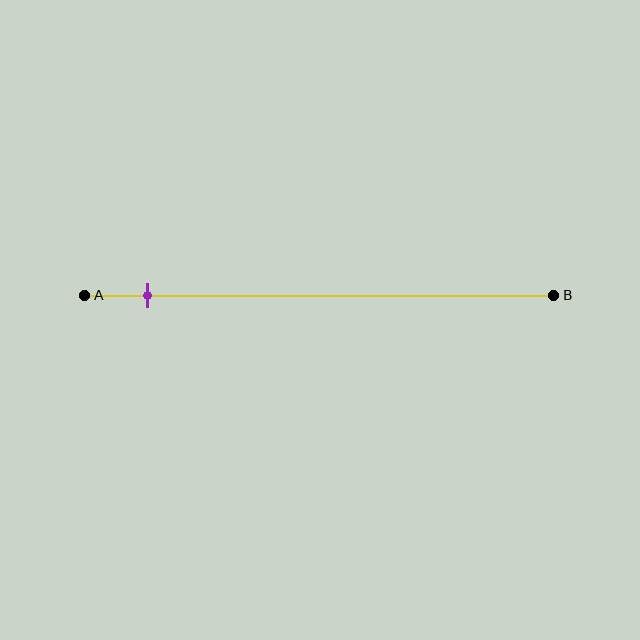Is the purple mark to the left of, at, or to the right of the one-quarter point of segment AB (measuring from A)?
The purple mark is to the left of the one-quarter point of segment AB.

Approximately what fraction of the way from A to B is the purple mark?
The purple mark is approximately 15% of the way from A to B.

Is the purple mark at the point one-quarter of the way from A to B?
No, the mark is at about 15% from A, not at the 25% one-quarter point.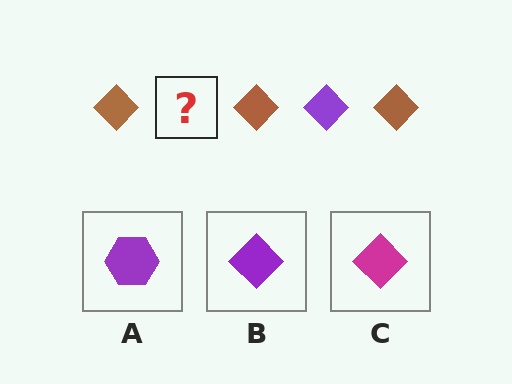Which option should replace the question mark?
Option B.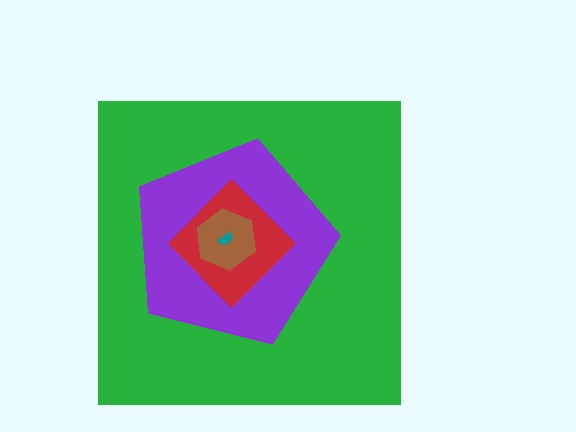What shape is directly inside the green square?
The purple pentagon.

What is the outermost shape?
The green square.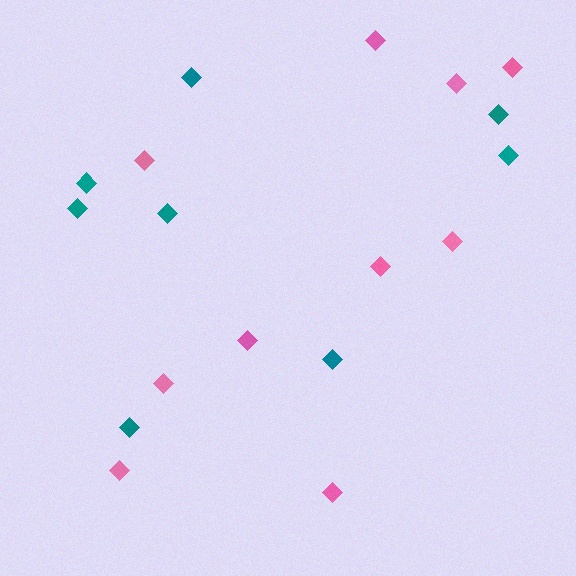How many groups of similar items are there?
There are 2 groups: one group of teal diamonds (8) and one group of pink diamonds (10).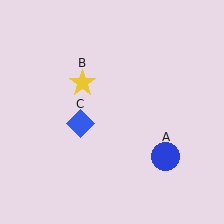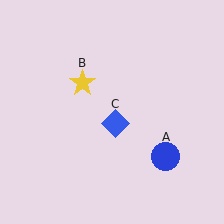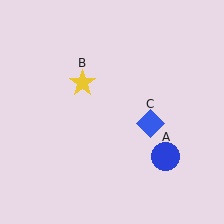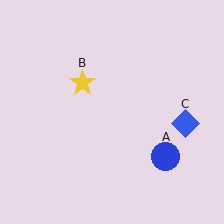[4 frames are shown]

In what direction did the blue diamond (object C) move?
The blue diamond (object C) moved right.